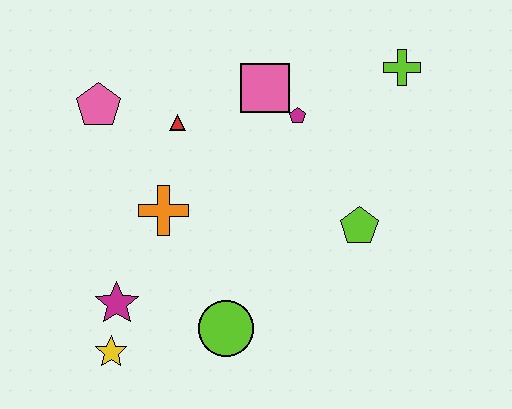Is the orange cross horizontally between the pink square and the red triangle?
No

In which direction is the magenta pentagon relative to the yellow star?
The magenta pentagon is above the yellow star.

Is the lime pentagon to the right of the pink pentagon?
Yes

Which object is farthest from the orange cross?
The lime cross is farthest from the orange cross.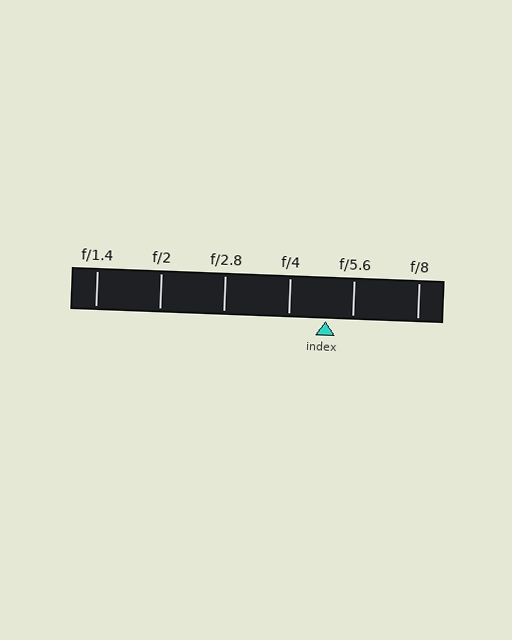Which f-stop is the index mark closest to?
The index mark is closest to f/5.6.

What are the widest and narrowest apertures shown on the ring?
The widest aperture shown is f/1.4 and the narrowest is f/8.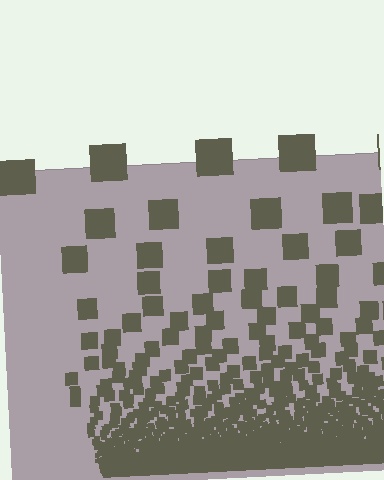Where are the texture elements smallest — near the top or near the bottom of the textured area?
Near the bottom.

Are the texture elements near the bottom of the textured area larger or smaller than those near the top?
Smaller. The gradient is inverted — elements near the bottom are smaller and denser.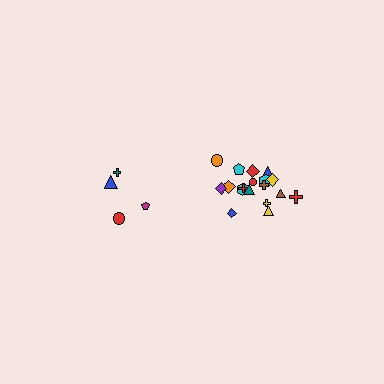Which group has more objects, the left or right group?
The right group.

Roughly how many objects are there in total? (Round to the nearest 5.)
Roughly 20 objects in total.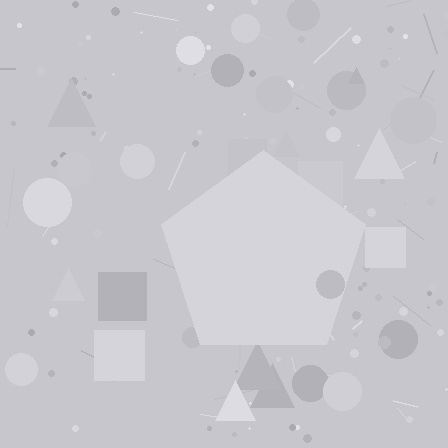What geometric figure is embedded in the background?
A pentagon is embedded in the background.